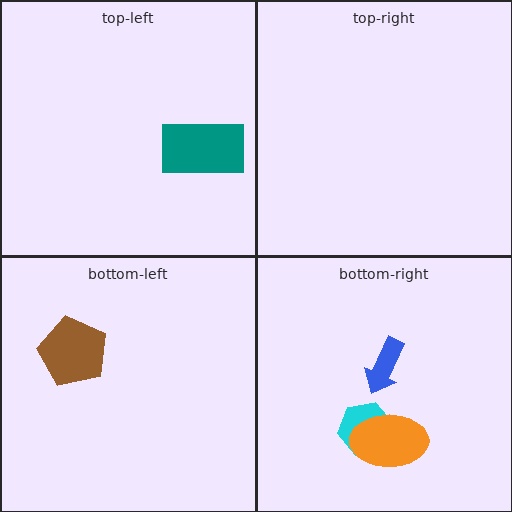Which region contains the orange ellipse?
The bottom-right region.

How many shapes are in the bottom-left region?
1.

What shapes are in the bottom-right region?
The cyan hexagon, the orange ellipse, the blue arrow.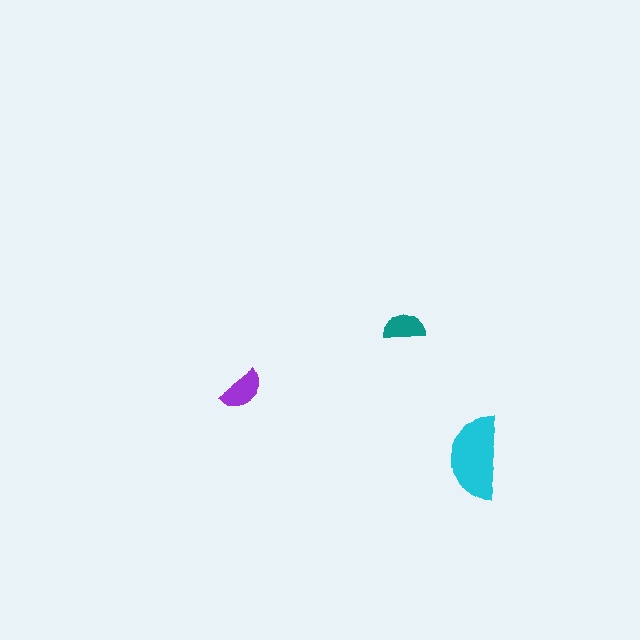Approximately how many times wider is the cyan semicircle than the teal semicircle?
About 2 times wider.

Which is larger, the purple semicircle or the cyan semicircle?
The cyan one.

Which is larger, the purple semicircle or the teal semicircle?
The purple one.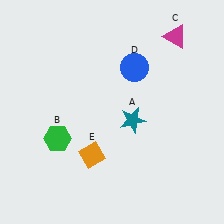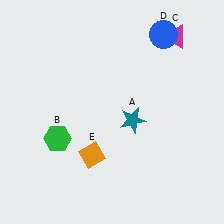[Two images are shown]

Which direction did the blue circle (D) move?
The blue circle (D) moved up.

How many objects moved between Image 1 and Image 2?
1 object moved between the two images.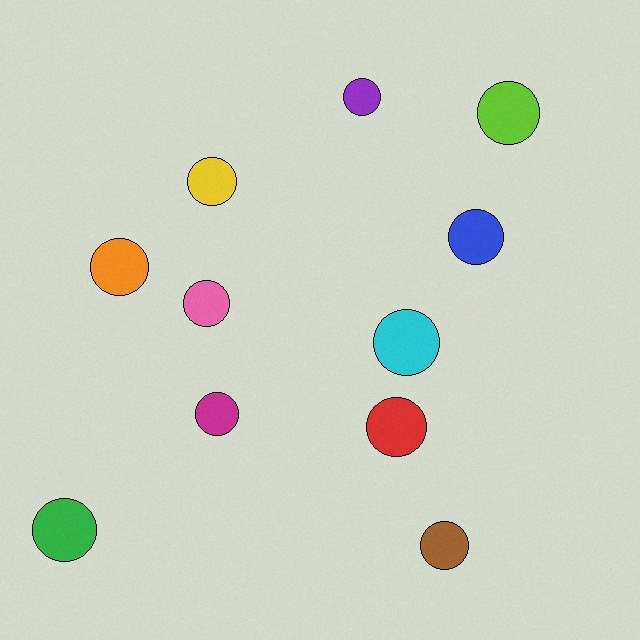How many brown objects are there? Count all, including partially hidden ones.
There is 1 brown object.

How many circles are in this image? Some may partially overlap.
There are 11 circles.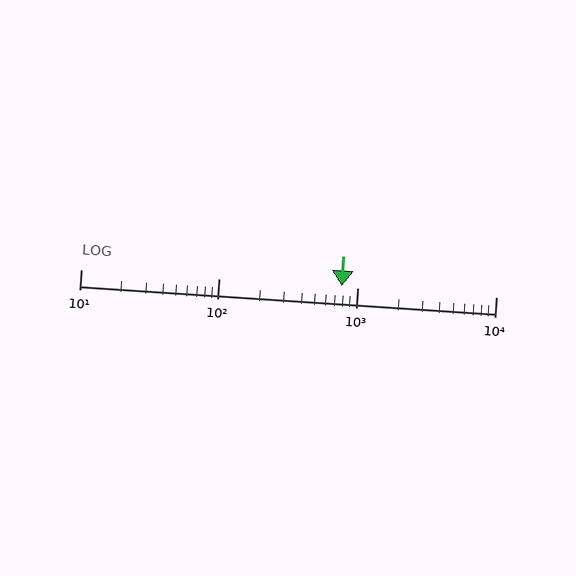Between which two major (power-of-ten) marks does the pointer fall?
The pointer is between 100 and 1000.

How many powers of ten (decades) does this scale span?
The scale spans 3 decades, from 10 to 10000.